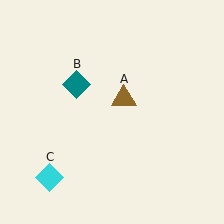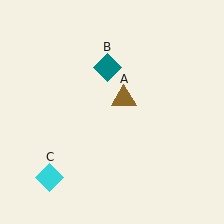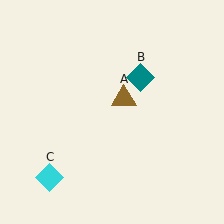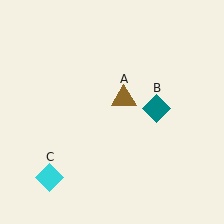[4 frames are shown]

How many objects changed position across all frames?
1 object changed position: teal diamond (object B).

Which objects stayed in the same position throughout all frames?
Brown triangle (object A) and cyan diamond (object C) remained stationary.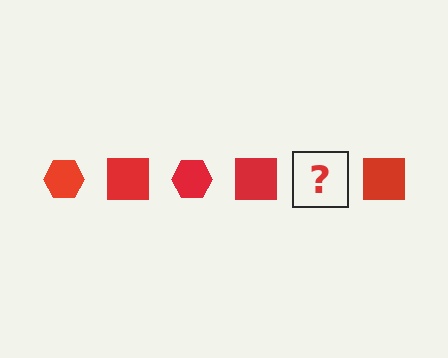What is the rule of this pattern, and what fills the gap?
The rule is that the pattern cycles through hexagon, square shapes in red. The gap should be filled with a red hexagon.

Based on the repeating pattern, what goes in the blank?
The blank should be a red hexagon.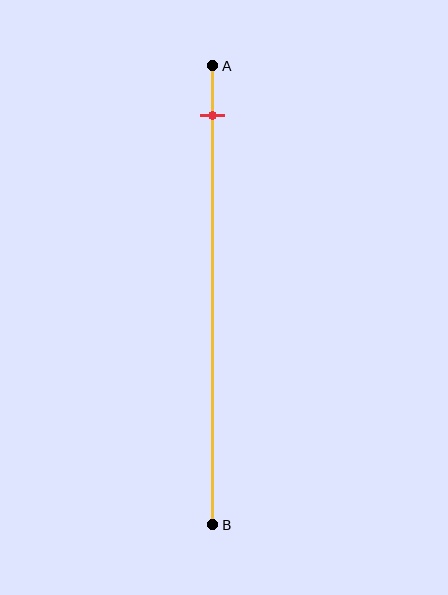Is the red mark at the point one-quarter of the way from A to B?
No, the mark is at about 10% from A, not at the 25% one-quarter point.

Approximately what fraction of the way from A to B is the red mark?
The red mark is approximately 10% of the way from A to B.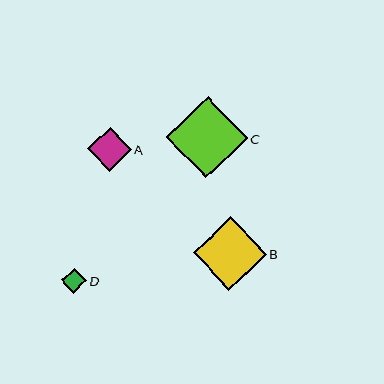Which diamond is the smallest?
Diamond D is the smallest with a size of approximately 25 pixels.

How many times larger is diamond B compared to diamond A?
Diamond B is approximately 1.7 times the size of diamond A.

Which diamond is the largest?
Diamond C is the largest with a size of approximately 81 pixels.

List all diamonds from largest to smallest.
From largest to smallest: C, B, A, D.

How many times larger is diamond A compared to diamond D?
Diamond A is approximately 1.7 times the size of diamond D.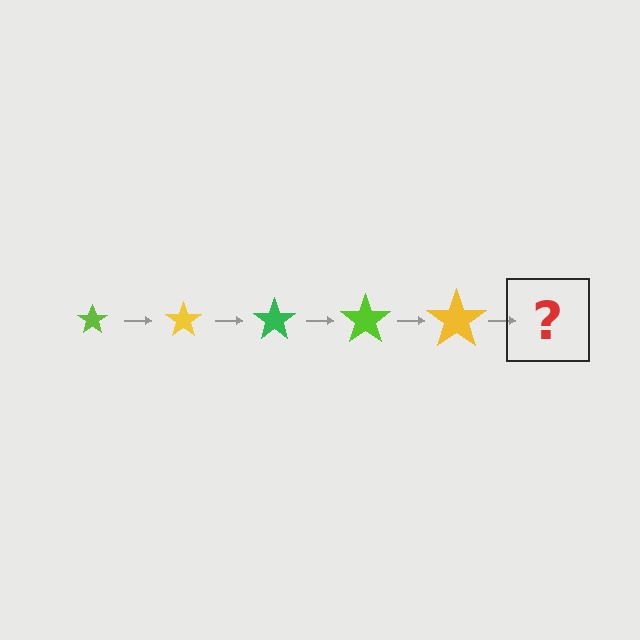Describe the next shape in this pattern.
It should be a green star, larger than the previous one.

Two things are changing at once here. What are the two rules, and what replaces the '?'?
The two rules are that the star grows larger each step and the color cycles through lime, yellow, and green. The '?' should be a green star, larger than the previous one.